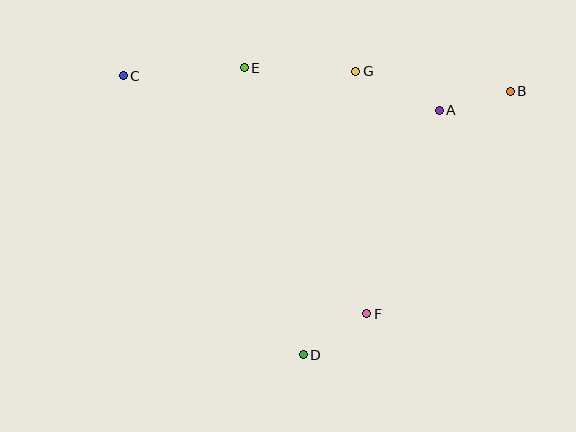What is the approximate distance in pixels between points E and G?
The distance between E and G is approximately 111 pixels.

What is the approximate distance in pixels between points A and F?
The distance between A and F is approximately 216 pixels.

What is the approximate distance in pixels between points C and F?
The distance between C and F is approximately 341 pixels.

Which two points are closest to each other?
Points A and B are closest to each other.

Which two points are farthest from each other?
Points B and C are farthest from each other.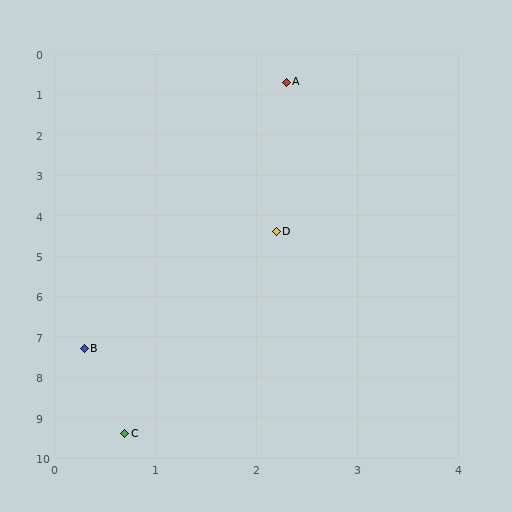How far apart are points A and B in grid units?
Points A and B are about 6.9 grid units apart.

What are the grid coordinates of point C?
Point C is at approximately (0.7, 9.4).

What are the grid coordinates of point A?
Point A is at approximately (2.3, 0.7).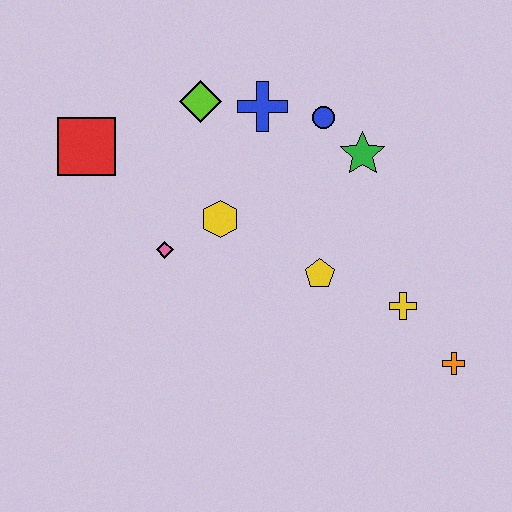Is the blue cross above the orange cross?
Yes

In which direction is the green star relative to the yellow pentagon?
The green star is above the yellow pentagon.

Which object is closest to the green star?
The blue circle is closest to the green star.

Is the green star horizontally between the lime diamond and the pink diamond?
No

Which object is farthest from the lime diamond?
The orange cross is farthest from the lime diamond.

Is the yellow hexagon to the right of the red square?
Yes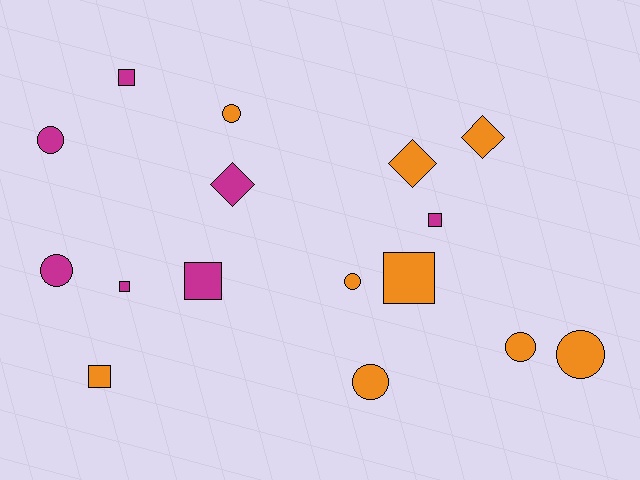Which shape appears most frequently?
Circle, with 7 objects.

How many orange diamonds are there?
There are 2 orange diamonds.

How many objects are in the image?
There are 16 objects.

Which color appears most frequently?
Orange, with 9 objects.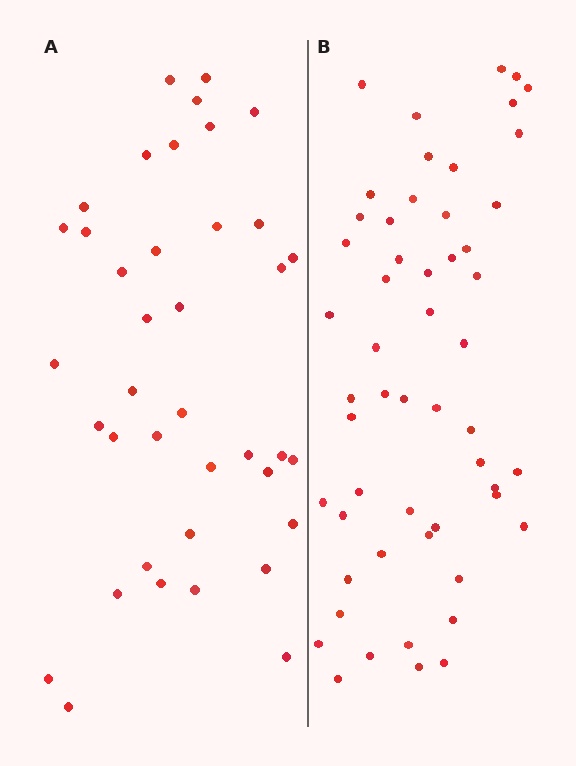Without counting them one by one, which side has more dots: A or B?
Region B (the right region) has more dots.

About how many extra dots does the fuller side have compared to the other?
Region B has approximately 15 more dots than region A.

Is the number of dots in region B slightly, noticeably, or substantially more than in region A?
Region B has noticeably more, but not dramatically so. The ratio is roughly 1.4 to 1.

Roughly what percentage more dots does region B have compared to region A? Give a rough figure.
About 40% more.